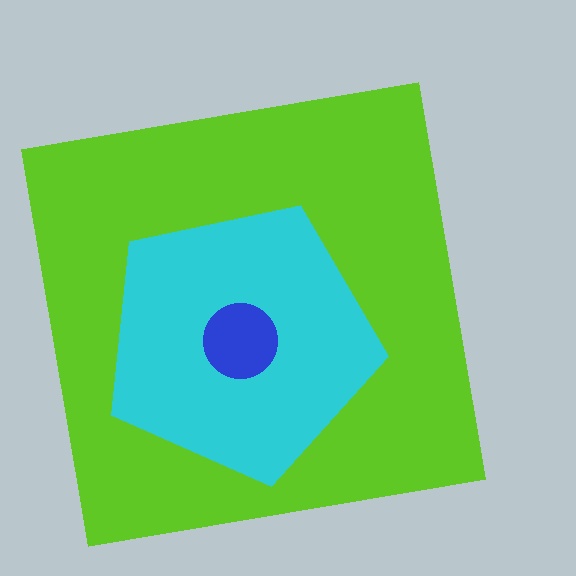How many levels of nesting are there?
3.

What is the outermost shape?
The lime square.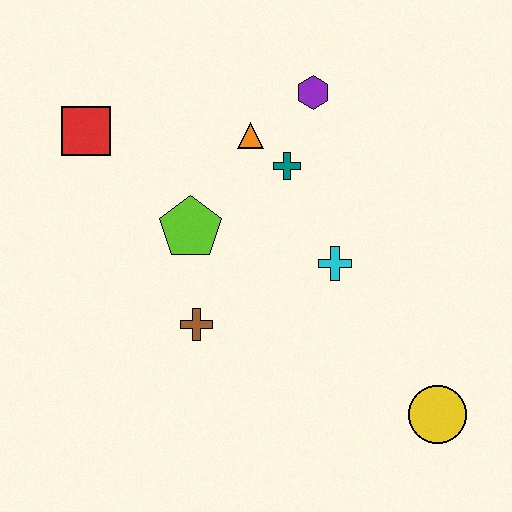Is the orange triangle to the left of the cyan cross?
Yes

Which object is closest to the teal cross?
The orange triangle is closest to the teal cross.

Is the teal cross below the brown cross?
No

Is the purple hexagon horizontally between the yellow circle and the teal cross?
Yes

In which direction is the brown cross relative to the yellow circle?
The brown cross is to the left of the yellow circle.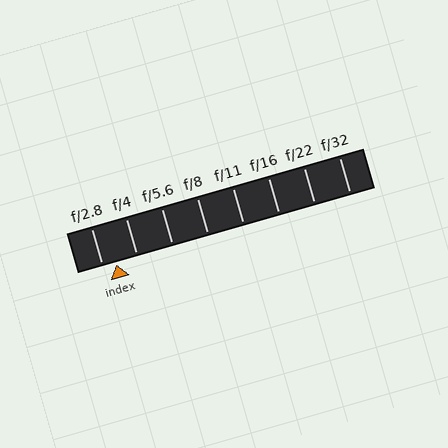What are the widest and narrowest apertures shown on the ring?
The widest aperture shown is f/2.8 and the narrowest is f/32.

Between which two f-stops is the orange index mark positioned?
The index mark is between f/2.8 and f/4.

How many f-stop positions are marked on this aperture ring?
There are 8 f-stop positions marked.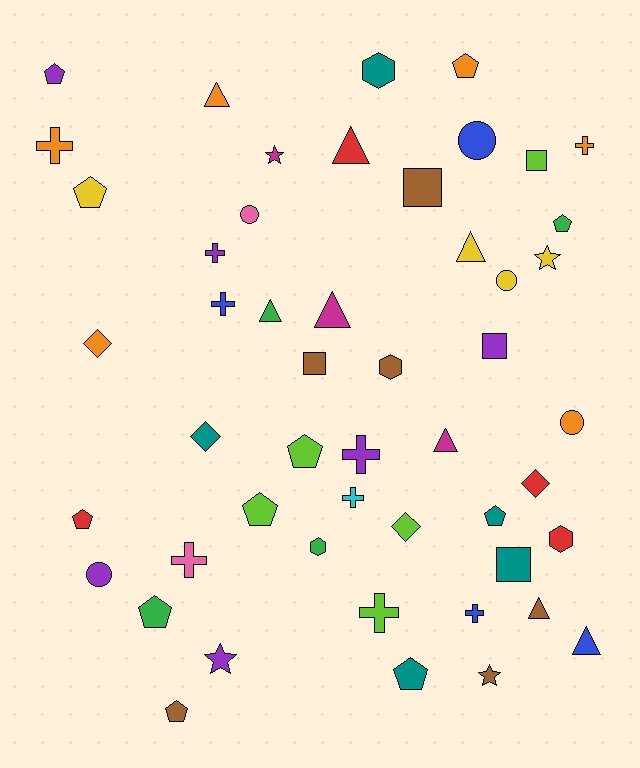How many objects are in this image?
There are 50 objects.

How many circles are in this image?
There are 5 circles.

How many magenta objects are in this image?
There are 3 magenta objects.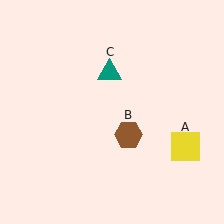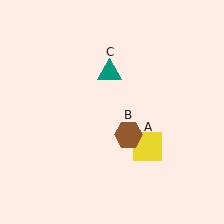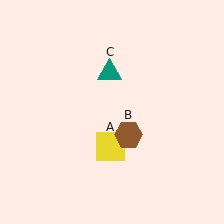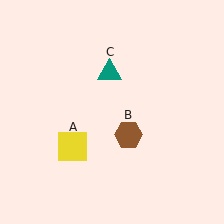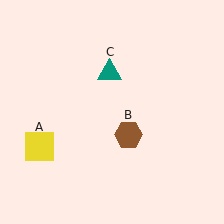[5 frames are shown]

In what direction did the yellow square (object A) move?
The yellow square (object A) moved left.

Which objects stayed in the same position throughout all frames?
Brown hexagon (object B) and teal triangle (object C) remained stationary.